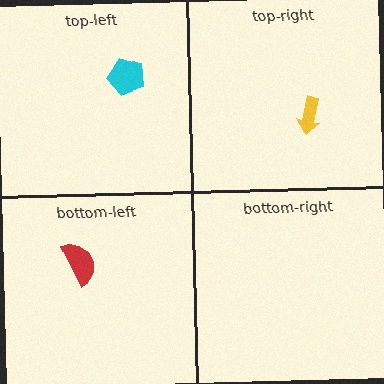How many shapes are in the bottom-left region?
1.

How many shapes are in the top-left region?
1.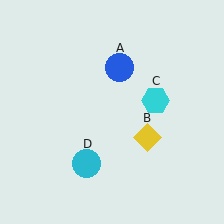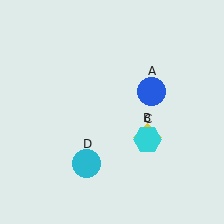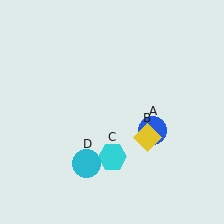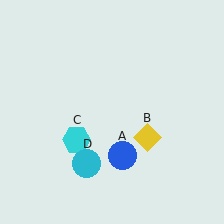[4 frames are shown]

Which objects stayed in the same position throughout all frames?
Yellow diamond (object B) and cyan circle (object D) remained stationary.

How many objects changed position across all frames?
2 objects changed position: blue circle (object A), cyan hexagon (object C).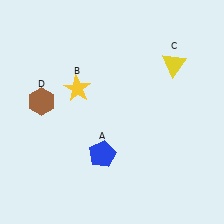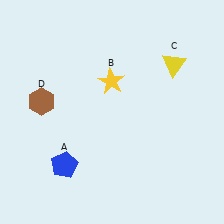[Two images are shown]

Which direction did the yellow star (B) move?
The yellow star (B) moved right.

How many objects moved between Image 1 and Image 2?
2 objects moved between the two images.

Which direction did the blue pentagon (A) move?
The blue pentagon (A) moved left.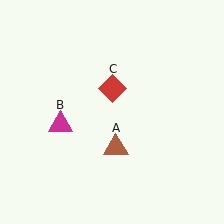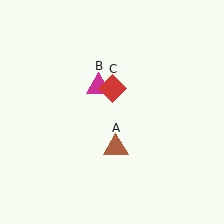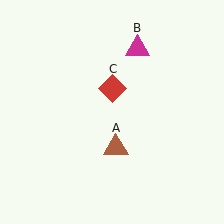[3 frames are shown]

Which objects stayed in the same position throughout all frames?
Brown triangle (object A) and red diamond (object C) remained stationary.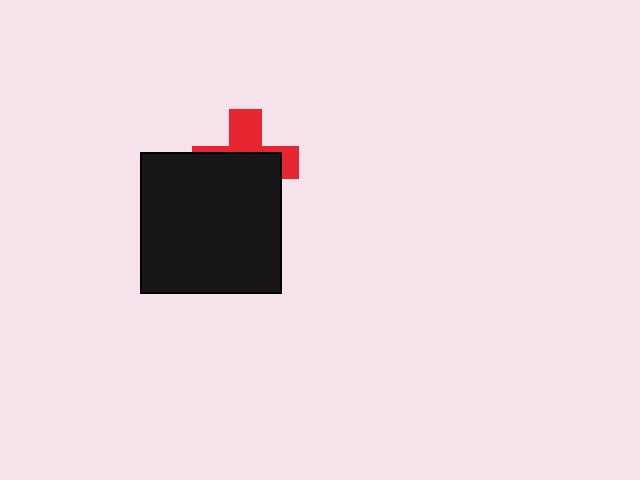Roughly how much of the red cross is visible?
A small part of it is visible (roughly 38%).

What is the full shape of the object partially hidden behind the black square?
The partially hidden object is a red cross.